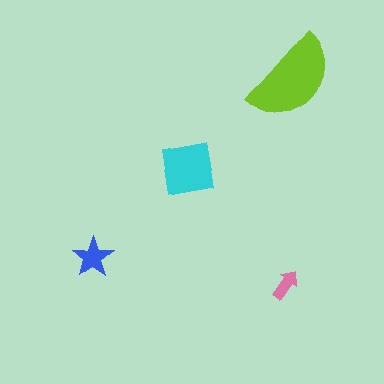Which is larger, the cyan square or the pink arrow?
The cyan square.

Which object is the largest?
The lime semicircle.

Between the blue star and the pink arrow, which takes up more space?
The blue star.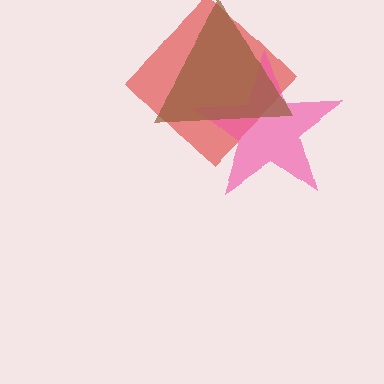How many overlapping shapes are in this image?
There are 3 overlapping shapes in the image.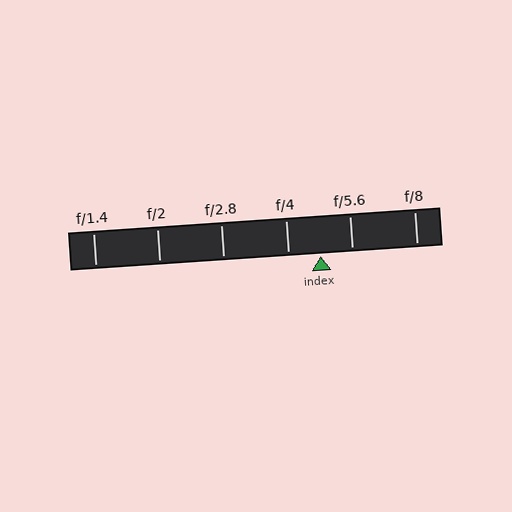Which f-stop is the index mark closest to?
The index mark is closest to f/4.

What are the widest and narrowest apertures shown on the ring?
The widest aperture shown is f/1.4 and the narrowest is f/8.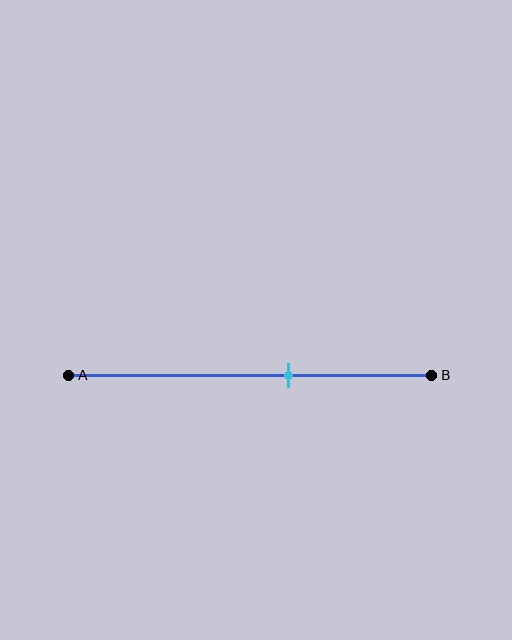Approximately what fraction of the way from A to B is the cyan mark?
The cyan mark is approximately 60% of the way from A to B.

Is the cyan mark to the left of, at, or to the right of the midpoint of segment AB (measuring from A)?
The cyan mark is to the right of the midpoint of segment AB.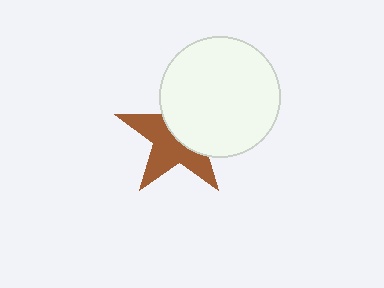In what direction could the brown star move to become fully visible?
The brown star could move toward the lower-left. That would shift it out from behind the white circle entirely.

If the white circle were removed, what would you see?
You would see the complete brown star.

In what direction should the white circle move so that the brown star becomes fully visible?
The white circle should move toward the upper-right. That is the shortest direction to clear the overlap and leave the brown star fully visible.